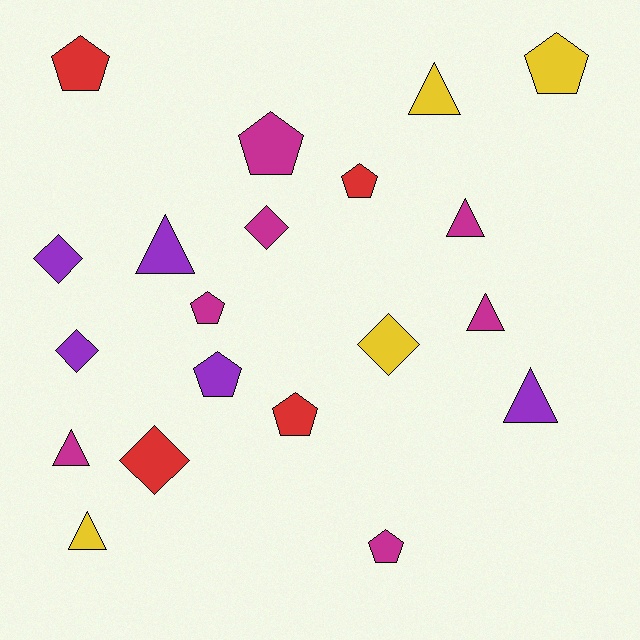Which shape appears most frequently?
Pentagon, with 8 objects.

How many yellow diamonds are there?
There is 1 yellow diamond.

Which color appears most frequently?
Magenta, with 7 objects.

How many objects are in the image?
There are 20 objects.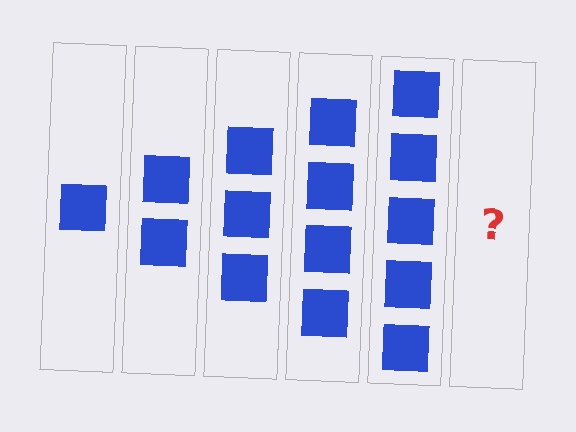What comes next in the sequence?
The next element should be 6 squares.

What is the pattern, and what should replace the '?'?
The pattern is that each step adds one more square. The '?' should be 6 squares.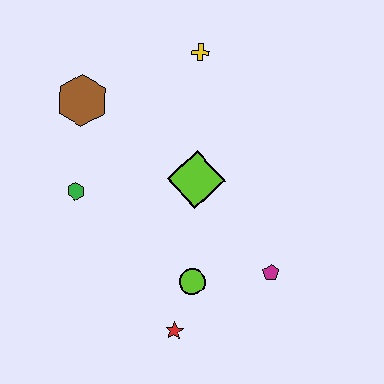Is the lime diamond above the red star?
Yes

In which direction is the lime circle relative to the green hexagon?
The lime circle is to the right of the green hexagon.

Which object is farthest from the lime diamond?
The red star is farthest from the lime diamond.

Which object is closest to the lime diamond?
The lime circle is closest to the lime diamond.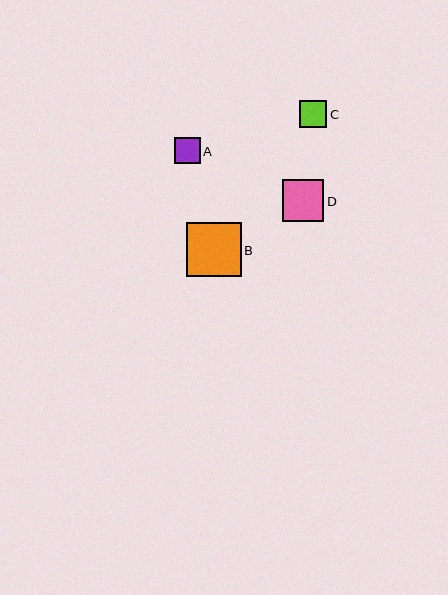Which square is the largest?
Square B is the largest with a size of approximately 54 pixels.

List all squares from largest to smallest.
From largest to smallest: B, D, C, A.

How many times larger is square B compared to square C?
Square B is approximately 2.0 times the size of square C.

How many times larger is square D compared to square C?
Square D is approximately 1.5 times the size of square C.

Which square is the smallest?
Square A is the smallest with a size of approximately 26 pixels.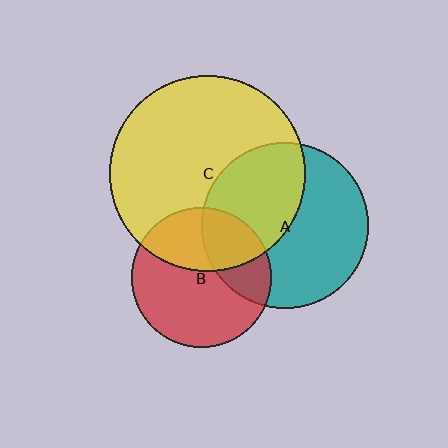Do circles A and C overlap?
Yes.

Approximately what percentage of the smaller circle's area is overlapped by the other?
Approximately 45%.